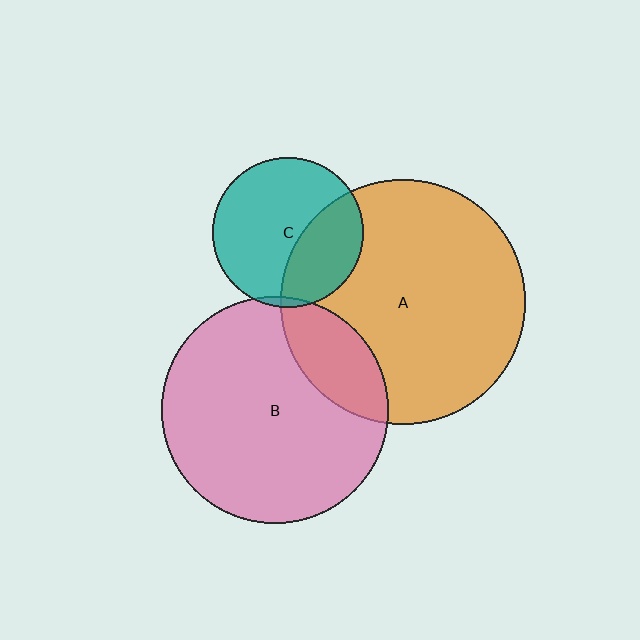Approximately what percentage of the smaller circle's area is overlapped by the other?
Approximately 5%.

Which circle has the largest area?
Circle A (orange).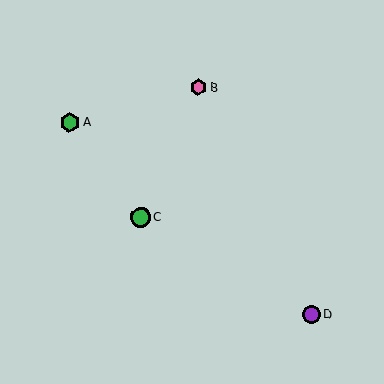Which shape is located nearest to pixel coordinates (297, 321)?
The purple circle (labeled D) at (311, 314) is nearest to that location.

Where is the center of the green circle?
The center of the green circle is at (141, 217).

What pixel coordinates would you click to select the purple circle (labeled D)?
Click at (311, 314) to select the purple circle D.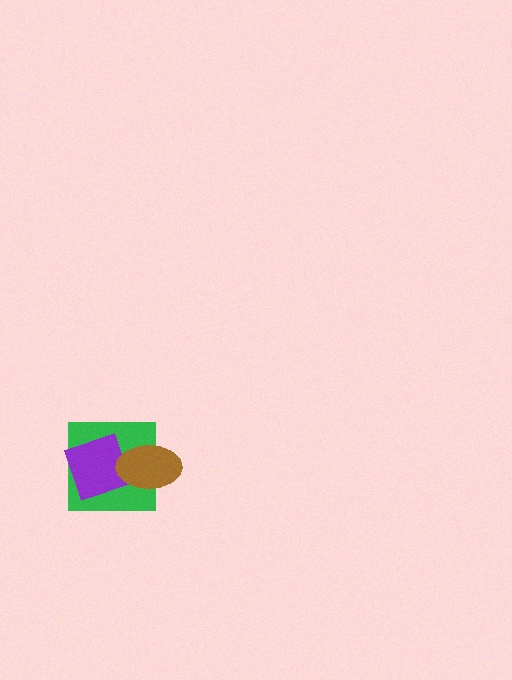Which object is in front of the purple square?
The brown ellipse is in front of the purple square.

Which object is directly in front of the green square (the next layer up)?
The purple square is directly in front of the green square.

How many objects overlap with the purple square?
2 objects overlap with the purple square.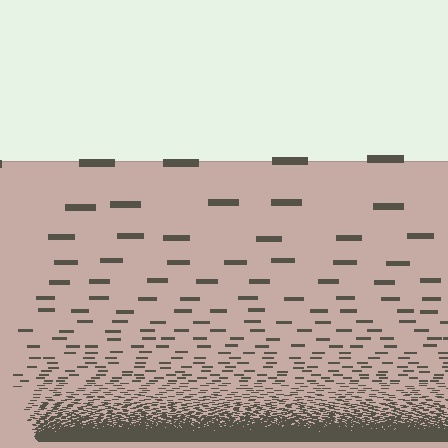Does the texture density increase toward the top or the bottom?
Density increases toward the bottom.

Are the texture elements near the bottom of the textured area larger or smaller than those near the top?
Smaller. The gradient is inverted — elements near the bottom are smaller and denser.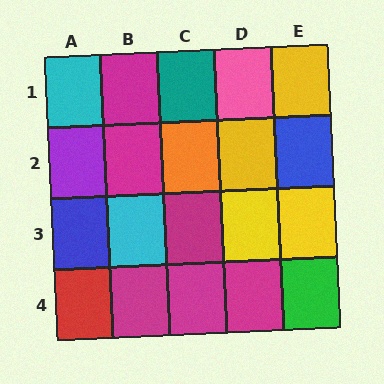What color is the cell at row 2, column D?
Yellow.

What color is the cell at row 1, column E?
Yellow.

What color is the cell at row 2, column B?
Magenta.